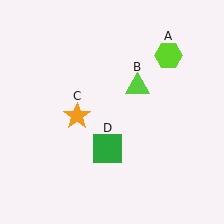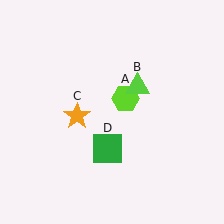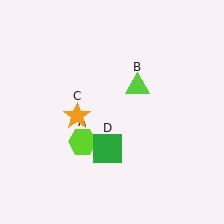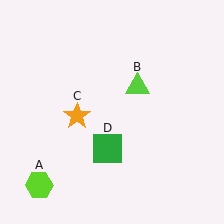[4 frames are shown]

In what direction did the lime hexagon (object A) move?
The lime hexagon (object A) moved down and to the left.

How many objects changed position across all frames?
1 object changed position: lime hexagon (object A).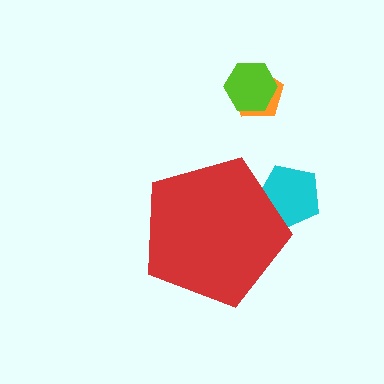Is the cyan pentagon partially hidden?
Yes, the cyan pentagon is partially hidden behind the red pentagon.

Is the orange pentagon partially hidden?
No, the orange pentagon is fully visible.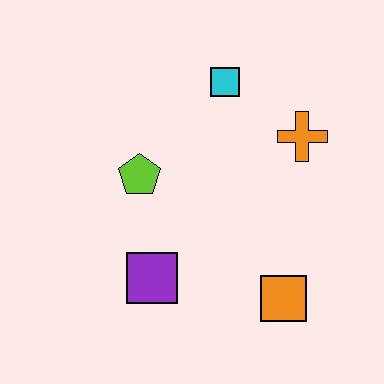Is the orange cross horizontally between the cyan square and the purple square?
No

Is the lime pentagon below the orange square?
No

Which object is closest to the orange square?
The purple square is closest to the orange square.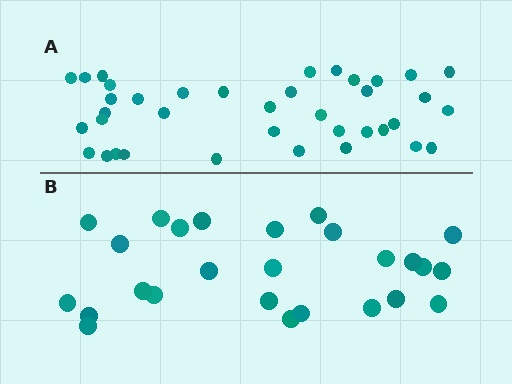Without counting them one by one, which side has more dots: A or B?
Region A (the top region) has more dots.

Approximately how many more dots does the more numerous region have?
Region A has roughly 12 or so more dots than region B.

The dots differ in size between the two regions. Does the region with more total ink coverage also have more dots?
No. Region B has more total ink coverage because its dots are larger, but region A actually contains more individual dots. Total area can be misleading — the number of items is what matters here.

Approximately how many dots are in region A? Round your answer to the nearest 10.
About 40 dots. (The exact count is 38, which rounds to 40.)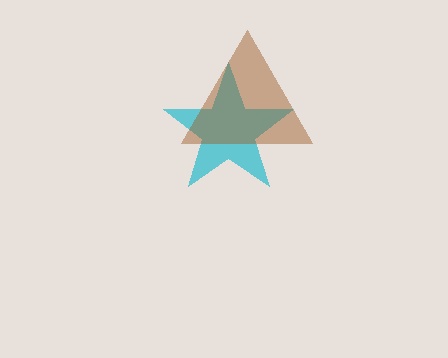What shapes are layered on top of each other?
The layered shapes are: a cyan star, a brown triangle.